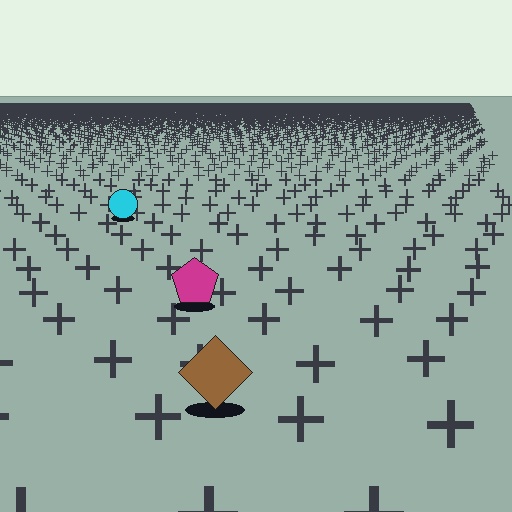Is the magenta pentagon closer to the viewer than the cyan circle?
Yes. The magenta pentagon is closer — you can tell from the texture gradient: the ground texture is coarser near it.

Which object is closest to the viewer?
The brown diamond is closest. The texture marks near it are larger and more spread out.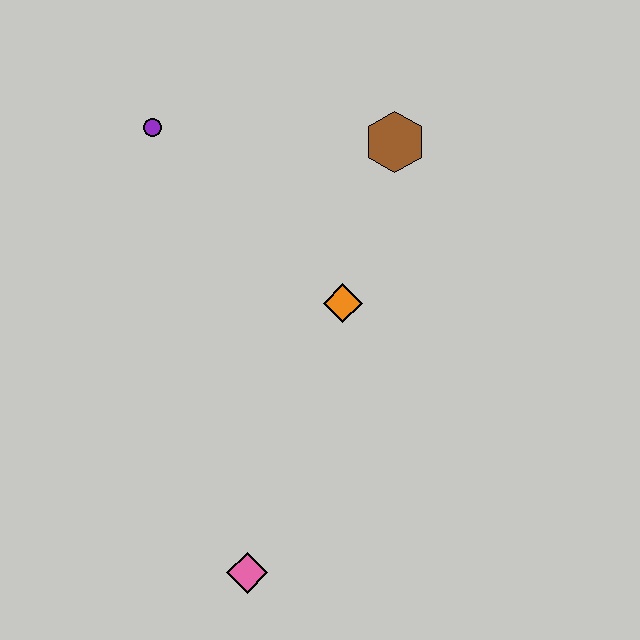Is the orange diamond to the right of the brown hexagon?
No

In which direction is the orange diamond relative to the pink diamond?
The orange diamond is above the pink diamond.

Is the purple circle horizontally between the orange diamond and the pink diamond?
No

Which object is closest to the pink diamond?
The orange diamond is closest to the pink diamond.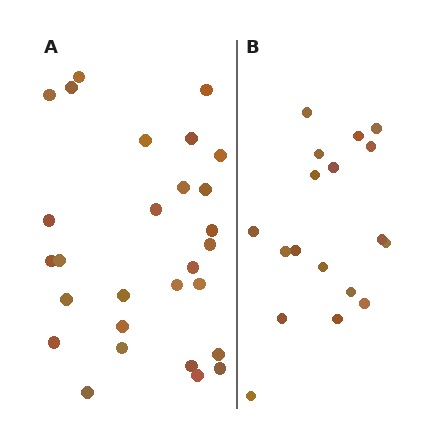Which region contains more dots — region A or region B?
Region A (the left region) has more dots.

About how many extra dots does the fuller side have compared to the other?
Region A has roughly 10 or so more dots than region B.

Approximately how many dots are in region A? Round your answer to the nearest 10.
About 30 dots. (The exact count is 28, which rounds to 30.)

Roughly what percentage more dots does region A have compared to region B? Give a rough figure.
About 55% more.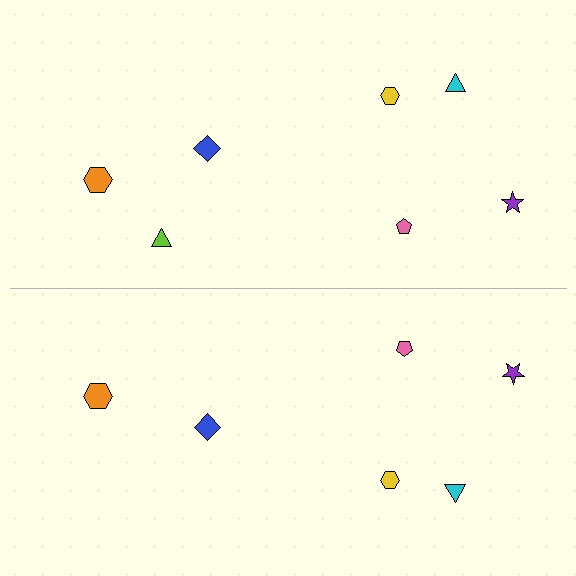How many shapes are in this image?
There are 13 shapes in this image.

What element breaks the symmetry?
A lime triangle is missing from the bottom side.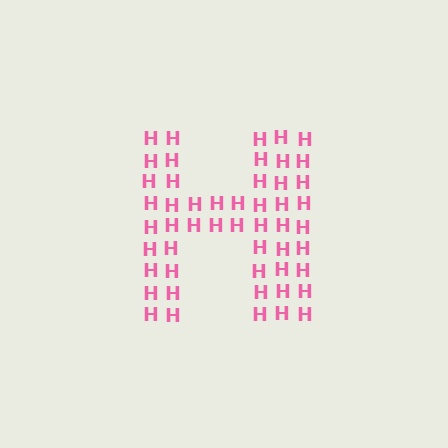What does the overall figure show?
The overall figure shows the letter H.